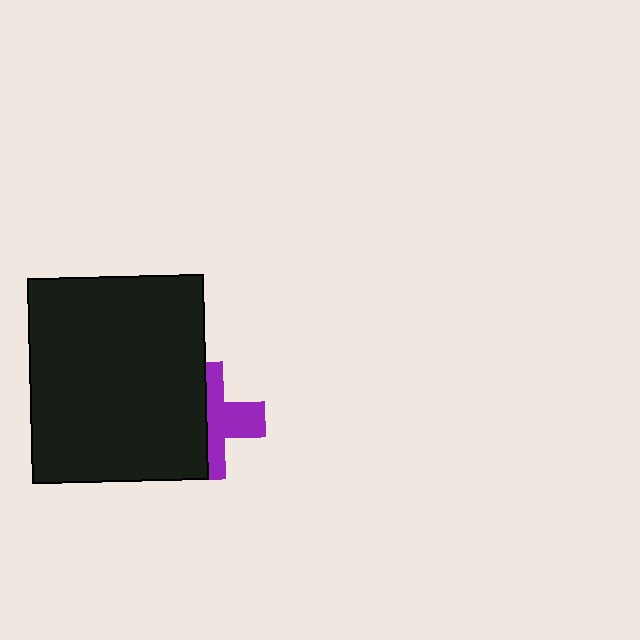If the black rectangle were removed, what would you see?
You would see the complete purple cross.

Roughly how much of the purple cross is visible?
About half of it is visible (roughly 47%).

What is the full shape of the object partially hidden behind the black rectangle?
The partially hidden object is a purple cross.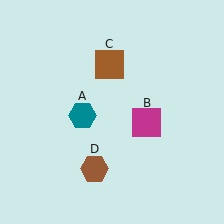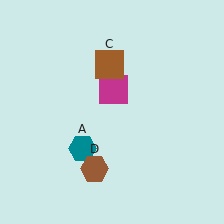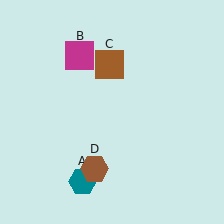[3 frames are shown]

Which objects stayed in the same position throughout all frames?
Brown square (object C) and brown hexagon (object D) remained stationary.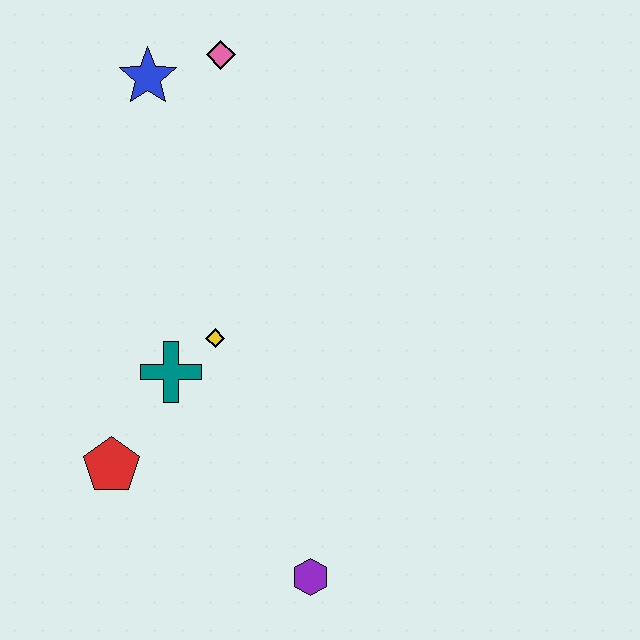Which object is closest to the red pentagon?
The teal cross is closest to the red pentagon.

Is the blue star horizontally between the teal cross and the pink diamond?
No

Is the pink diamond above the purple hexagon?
Yes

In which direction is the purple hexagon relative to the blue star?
The purple hexagon is below the blue star.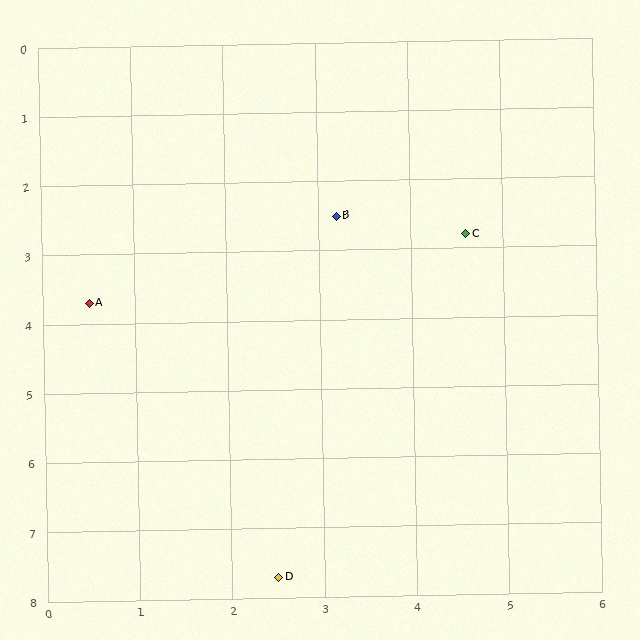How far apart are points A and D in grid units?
Points A and D are about 4.5 grid units apart.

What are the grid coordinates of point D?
Point D is at approximately (2.5, 7.7).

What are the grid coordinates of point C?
Point C is at approximately (4.6, 2.8).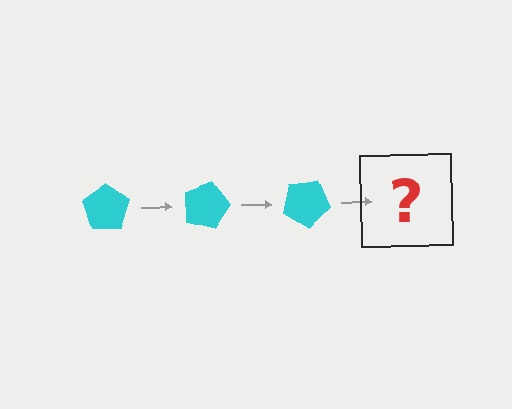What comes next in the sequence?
The next element should be a cyan pentagon rotated 45 degrees.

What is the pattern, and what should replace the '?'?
The pattern is that the pentagon rotates 15 degrees each step. The '?' should be a cyan pentagon rotated 45 degrees.